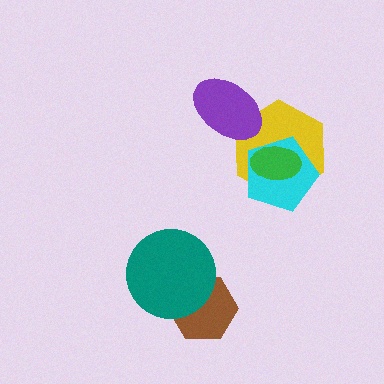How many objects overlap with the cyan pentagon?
2 objects overlap with the cyan pentagon.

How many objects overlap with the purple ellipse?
1 object overlaps with the purple ellipse.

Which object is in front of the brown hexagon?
The teal circle is in front of the brown hexagon.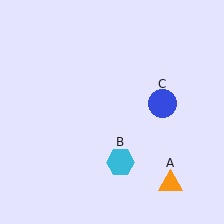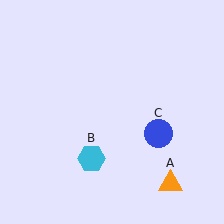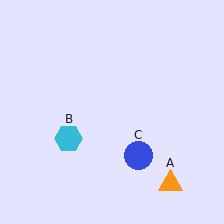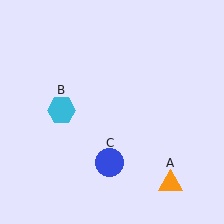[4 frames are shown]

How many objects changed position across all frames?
2 objects changed position: cyan hexagon (object B), blue circle (object C).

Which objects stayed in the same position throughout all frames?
Orange triangle (object A) remained stationary.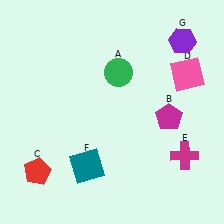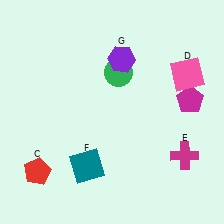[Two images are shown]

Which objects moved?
The objects that moved are: the magenta pentagon (B), the purple hexagon (G).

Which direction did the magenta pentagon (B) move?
The magenta pentagon (B) moved right.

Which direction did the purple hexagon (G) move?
The purple hexagon (G) moved left.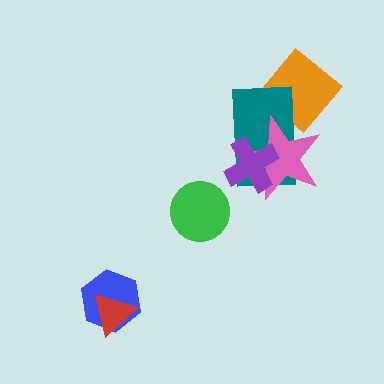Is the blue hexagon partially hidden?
Yes, it is partially covered by another shape.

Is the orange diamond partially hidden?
Yes, it is partially covered by another shape.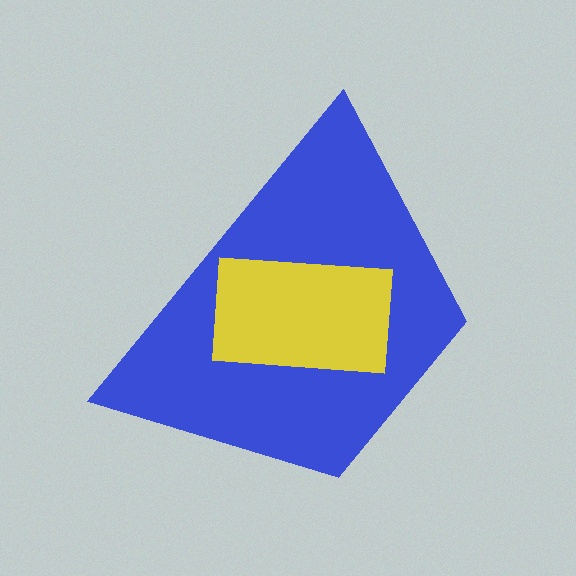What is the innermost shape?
The yellow rectangle.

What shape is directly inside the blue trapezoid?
The yellow rectangle.